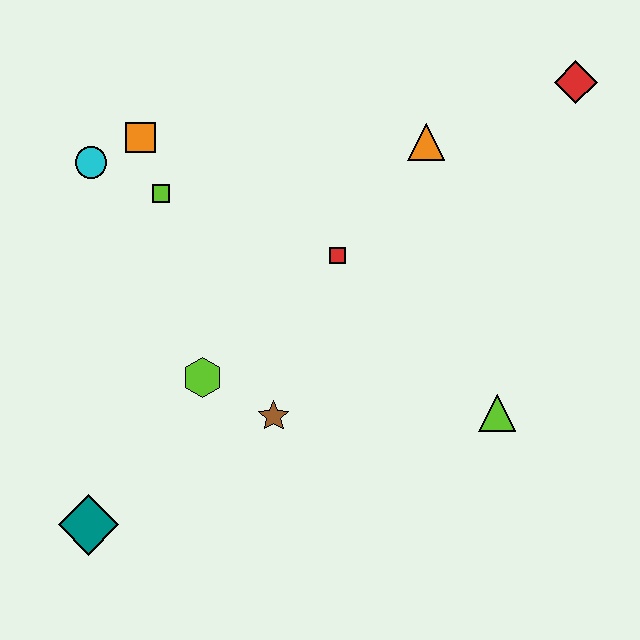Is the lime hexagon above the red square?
No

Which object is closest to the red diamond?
The orange triangle is closest to the red diamond.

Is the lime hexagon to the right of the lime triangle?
No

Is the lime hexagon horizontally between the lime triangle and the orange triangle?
No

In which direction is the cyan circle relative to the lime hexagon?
The cyan circle is above the lime hexagon.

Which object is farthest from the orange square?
The lime triangle is farthest from the orange square.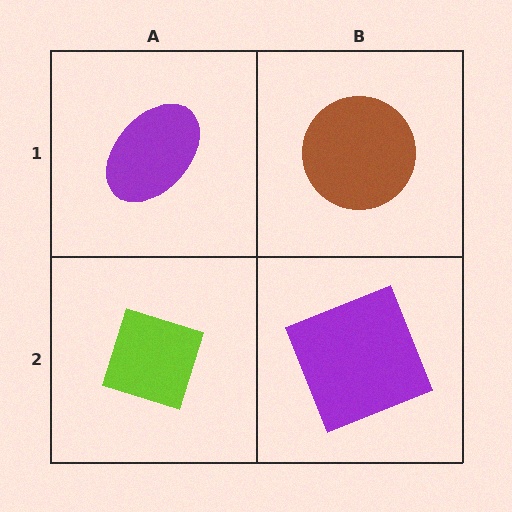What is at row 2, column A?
A lime diamond.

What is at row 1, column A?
A purple ellipse.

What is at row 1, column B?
A brown circle.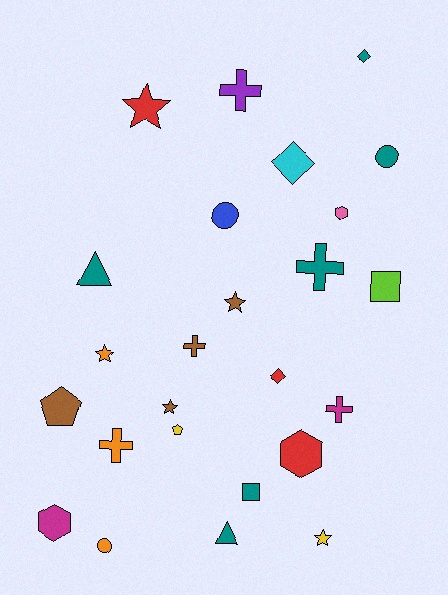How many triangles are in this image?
There are 2 triangles.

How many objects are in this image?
There are 25 objects.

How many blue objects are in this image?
There is 1 blue object.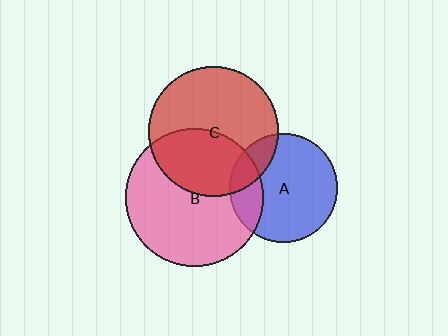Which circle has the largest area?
Circle B (pink).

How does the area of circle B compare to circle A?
Approximately 1.6 times.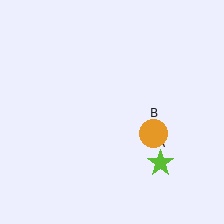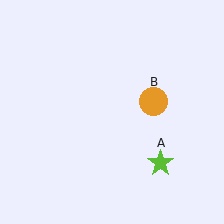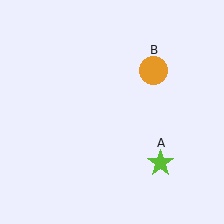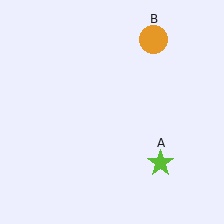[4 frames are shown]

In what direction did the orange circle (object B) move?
The orange circle (object B) moved up.